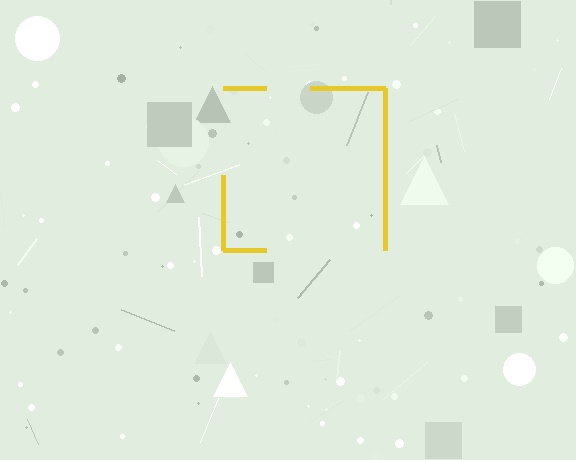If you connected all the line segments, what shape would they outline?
They would outline a square.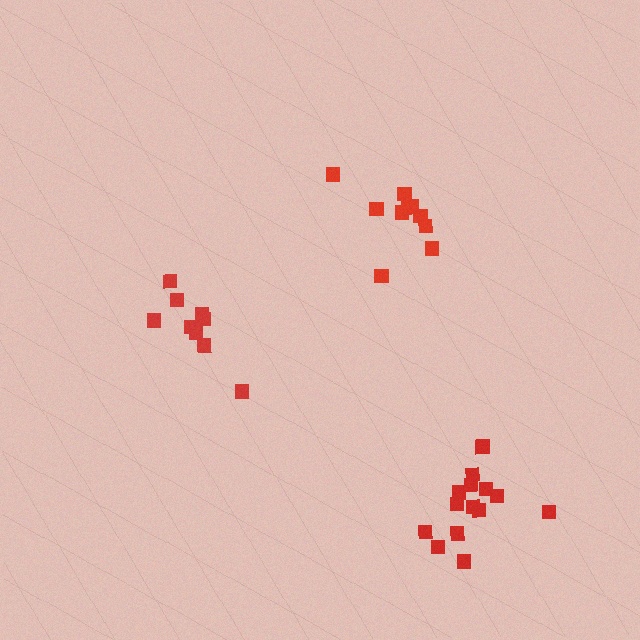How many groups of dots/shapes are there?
There are 3 groups.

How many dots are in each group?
Group 1: 9 dots, Group 2: 14 dots, Group 3: 10 dots (33 total).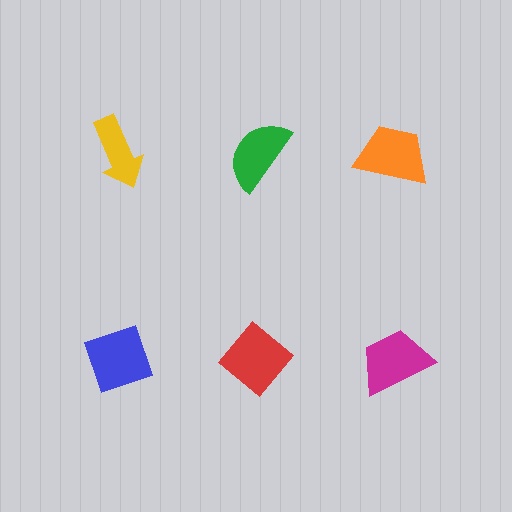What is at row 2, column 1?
A blue diamond.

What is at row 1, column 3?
An orange trapezoid.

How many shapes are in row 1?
3 shapes.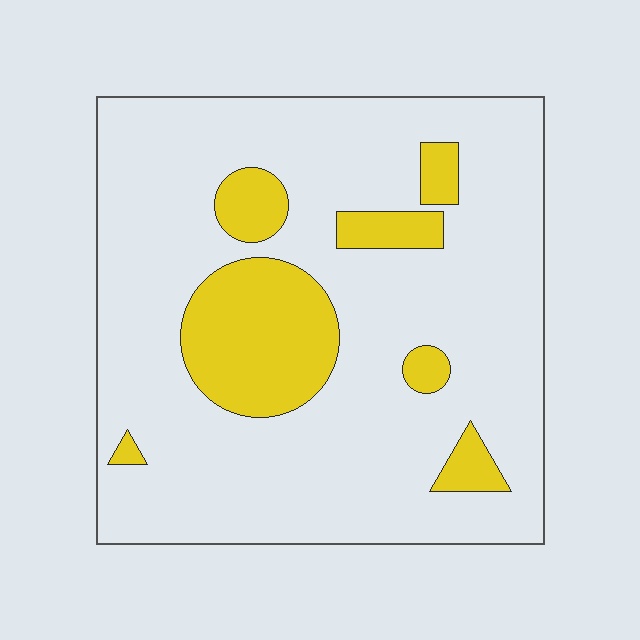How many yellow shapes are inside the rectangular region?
7.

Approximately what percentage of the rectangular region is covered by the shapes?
Approximately 20%.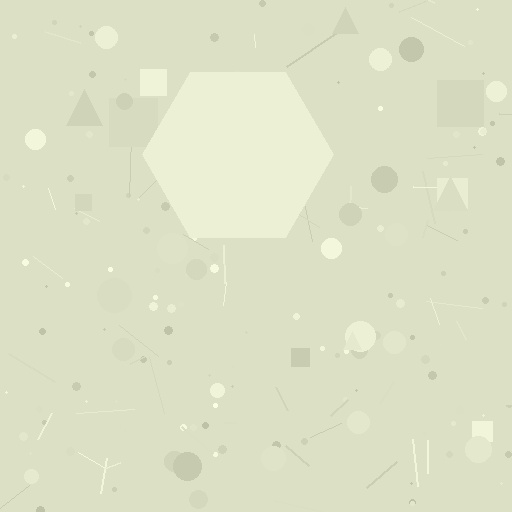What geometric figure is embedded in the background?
A hexagon is embedded in the background.